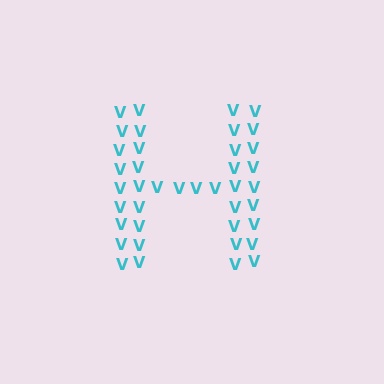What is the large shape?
The large shape is the letter H.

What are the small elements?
The small elements are letter V's.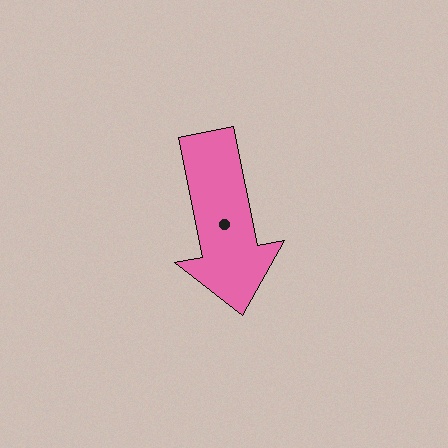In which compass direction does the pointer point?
South.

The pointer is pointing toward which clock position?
Roughly 6 o'clock.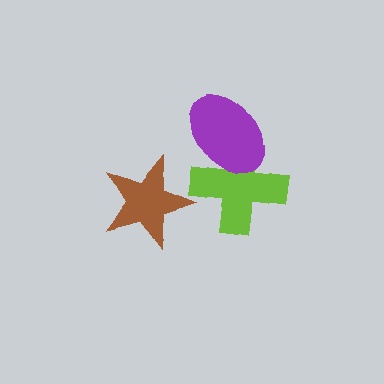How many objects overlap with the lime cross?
1 object overlaps with the lime cross.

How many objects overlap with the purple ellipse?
1 object overlaps with the purple ellipse.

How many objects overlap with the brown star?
0 objects overlap with the brown star.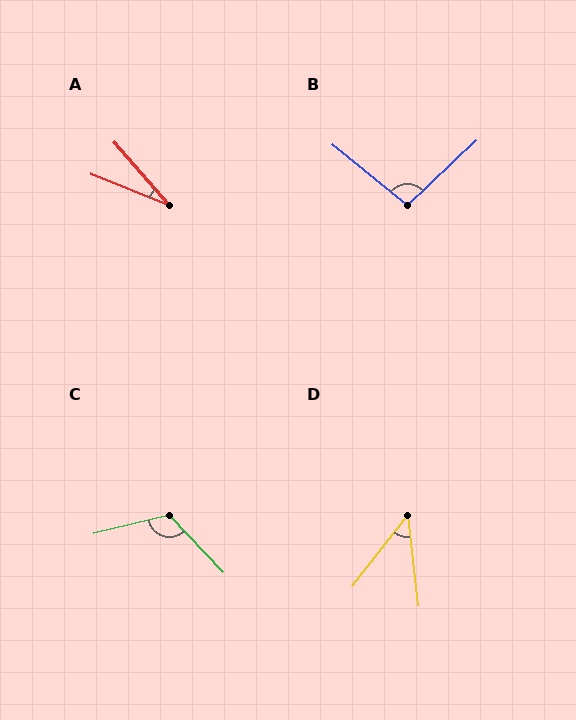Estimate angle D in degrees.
Approximately 44 degrees.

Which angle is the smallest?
A, at approximately 27 degrees.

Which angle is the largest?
C, at approximately 120 degrees.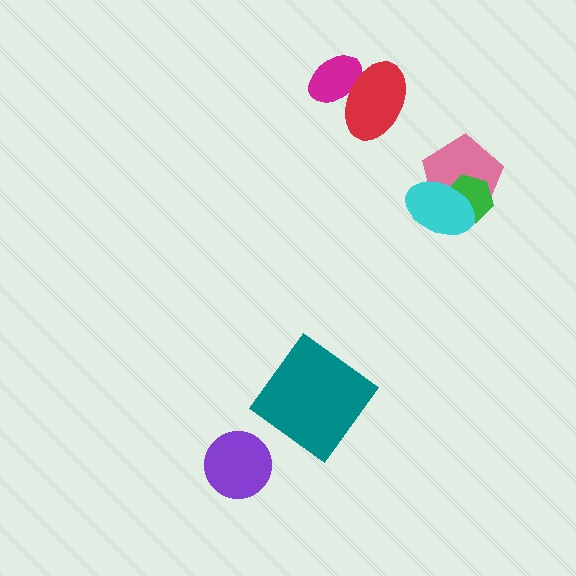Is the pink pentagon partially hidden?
Yes, it is partially covered by another shape.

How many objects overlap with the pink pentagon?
2 objects overlap with the pink pentagon.